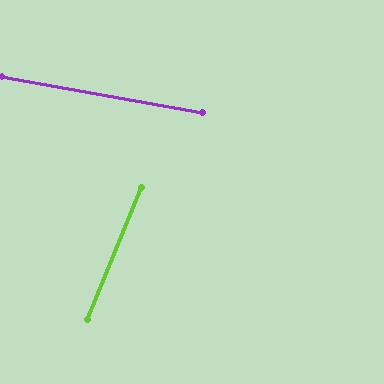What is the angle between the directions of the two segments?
Approximately 78 degrees.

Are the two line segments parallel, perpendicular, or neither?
Neither parallel nor perpendicular — they differ by about 78°.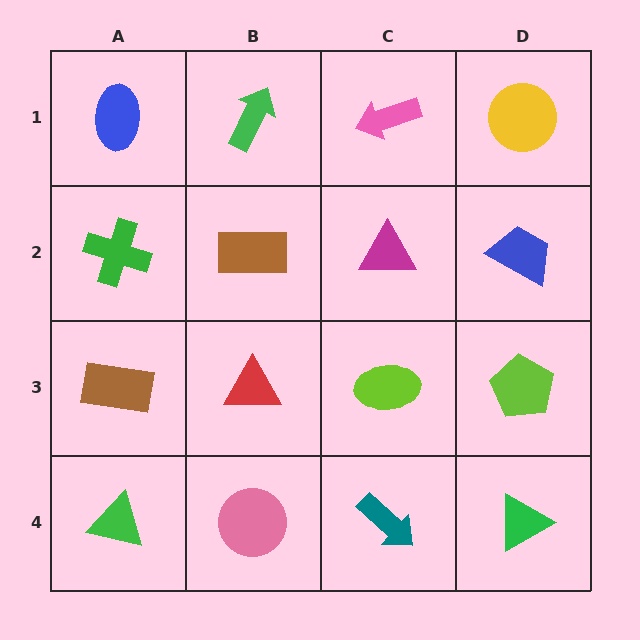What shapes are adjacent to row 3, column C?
A magenta triangle (row 2, column C), a teal arrow (row 4, column C), a red triangle (row 3, column B), a lime pentagon (row 3, column D).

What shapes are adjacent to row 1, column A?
A green cross (row 2, column A), a green arrow (row 1, column B).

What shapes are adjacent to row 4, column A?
A brown rectangle (row 3, column A), a pink circle (row 4, column B).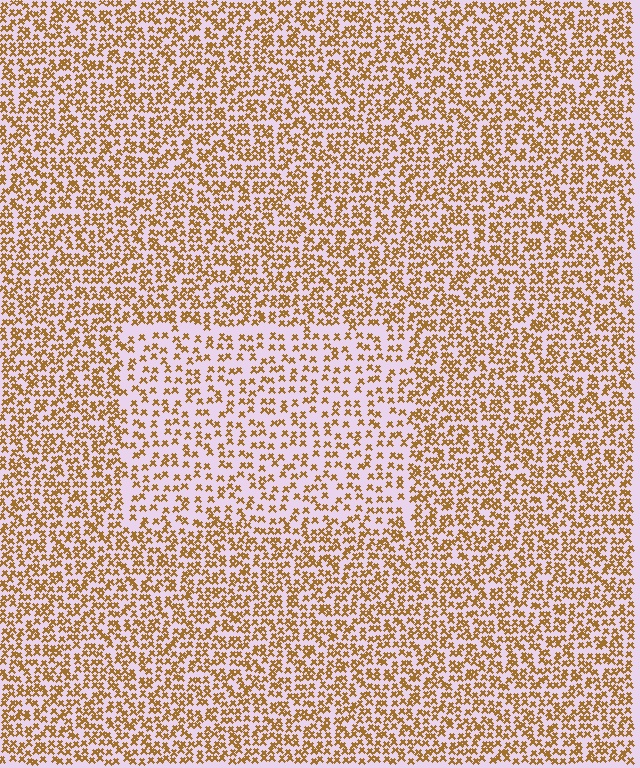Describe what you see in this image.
The image contains small brown elements arranged at two different densities. A rectangle-shaped region is visible where the elements are less densely packed than the surrounding area.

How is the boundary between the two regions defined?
The boundary is defined by a change in element density (approximately 1.7x ratio). All elements are the same color, size, and shape.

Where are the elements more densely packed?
The elements are more densely packed outside the rectangle boundary.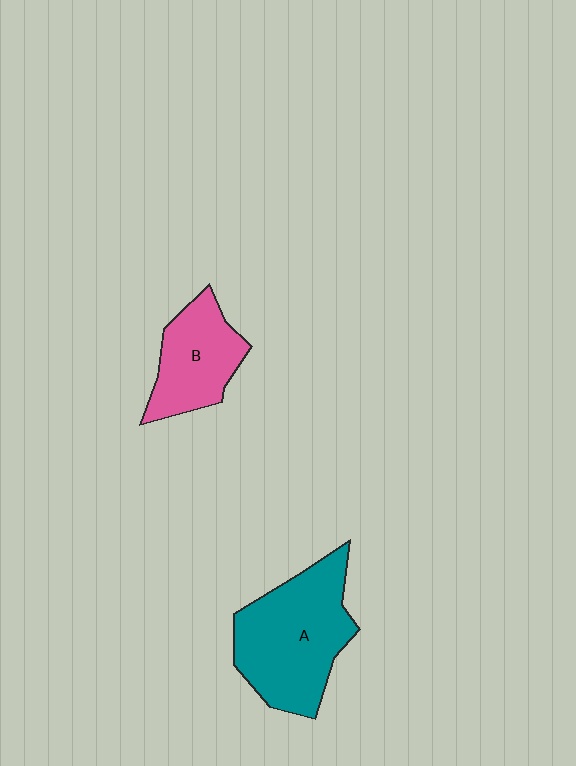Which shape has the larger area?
Shape A (teal).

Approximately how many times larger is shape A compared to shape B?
Approximately 1.6 times.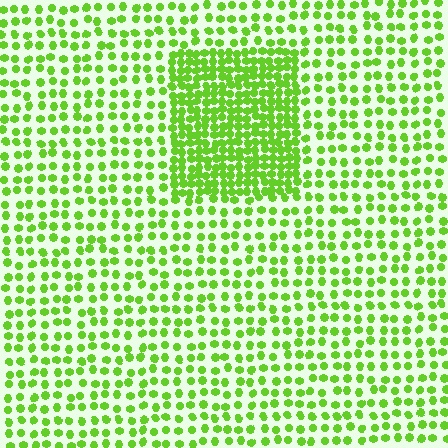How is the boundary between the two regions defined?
The boundary is defined by a change in element density (approximately 2.2x ratio). All elements are the same color, size, and shape.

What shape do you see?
I see a rectangle.